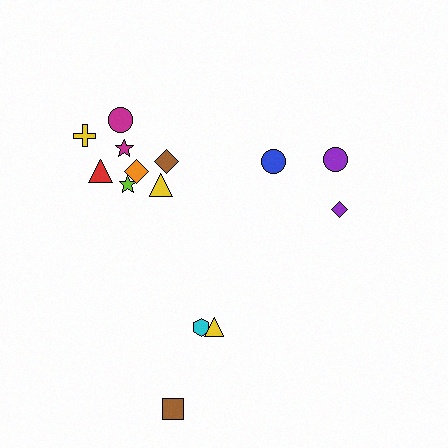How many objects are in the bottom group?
There are 3 objects.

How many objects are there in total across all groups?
There are 14 objects.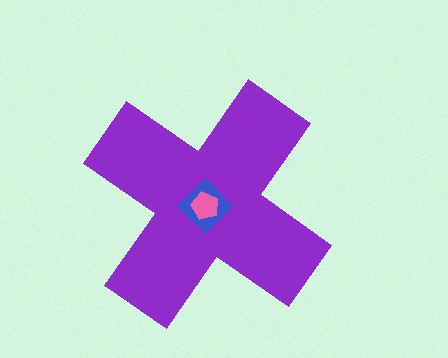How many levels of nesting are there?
3.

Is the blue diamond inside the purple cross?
Yes.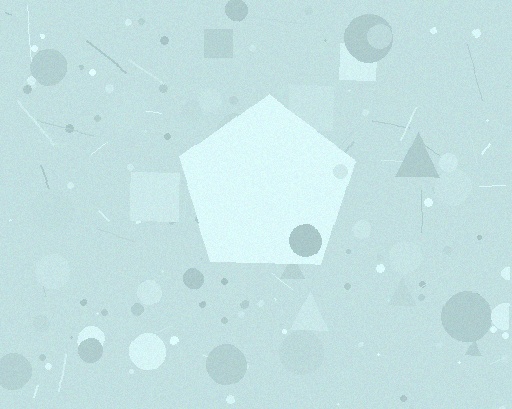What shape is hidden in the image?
A pentagon is hidden in the image.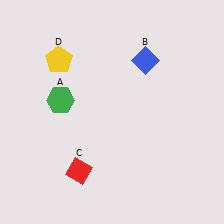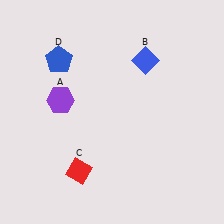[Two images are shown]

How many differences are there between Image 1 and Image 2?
There are 2 differences between the two images.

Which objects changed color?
A changed from green to purple. D changed from yellow to blue.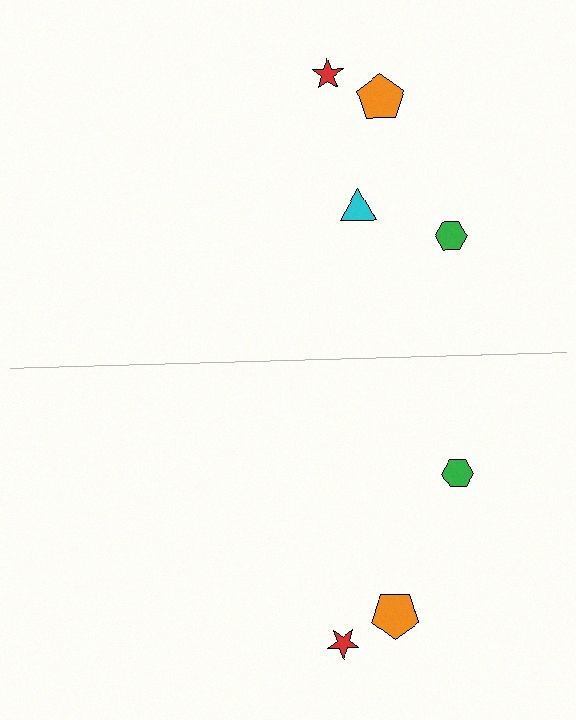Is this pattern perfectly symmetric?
No, the pattern is not perfectly symmetric. A cyan triangle is missing from the bottom side.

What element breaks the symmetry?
A cyan triangle is missing from the bottom side.